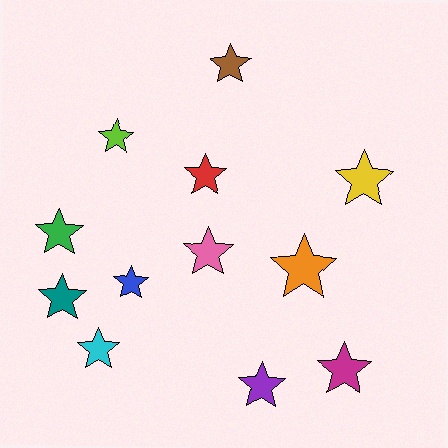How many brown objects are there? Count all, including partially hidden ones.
There is 1 brown object.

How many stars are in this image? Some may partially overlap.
There are 12 stars.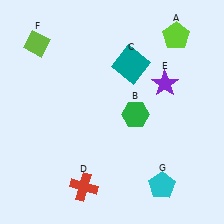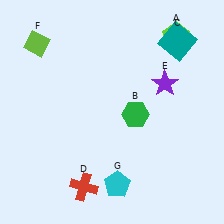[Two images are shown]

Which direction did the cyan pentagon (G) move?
The cyan pentagon (G) moved left.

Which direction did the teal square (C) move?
The teal square (C) moved right.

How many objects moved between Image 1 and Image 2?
2 objects moved between the two images.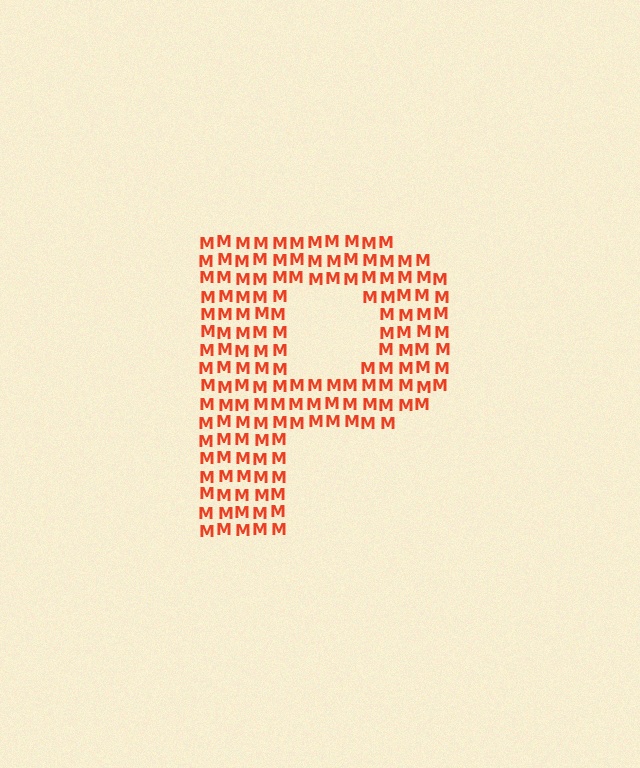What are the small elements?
The small elements are letter M's.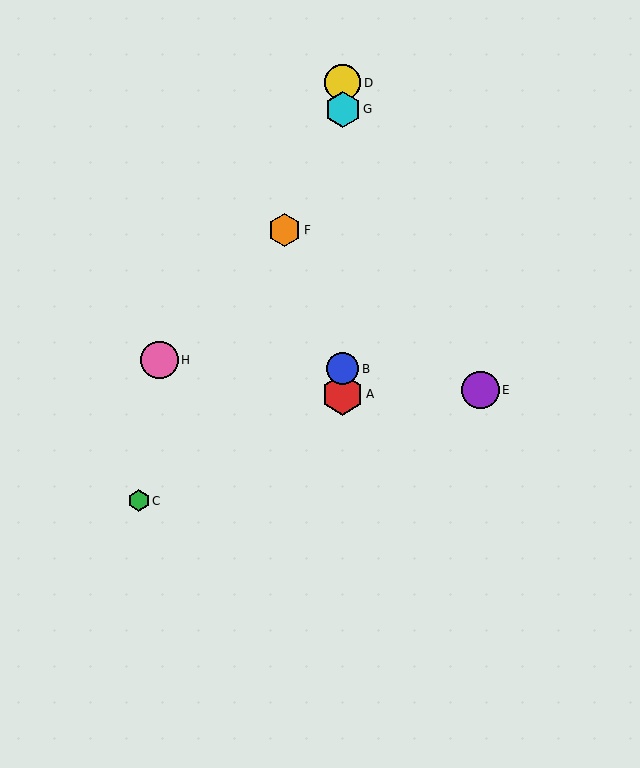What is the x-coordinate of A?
Object A is at x≈343.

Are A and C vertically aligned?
No, A is at x≈343 and C is at x≈139.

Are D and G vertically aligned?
Yes, both are at x≈343.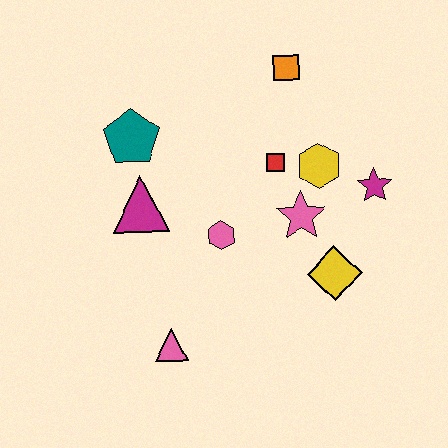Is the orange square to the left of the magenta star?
Yes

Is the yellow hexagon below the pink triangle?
No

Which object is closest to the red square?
The yellow hexagon is closest to the red square.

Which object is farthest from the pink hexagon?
The orange square is farthest from the pink hexagon.